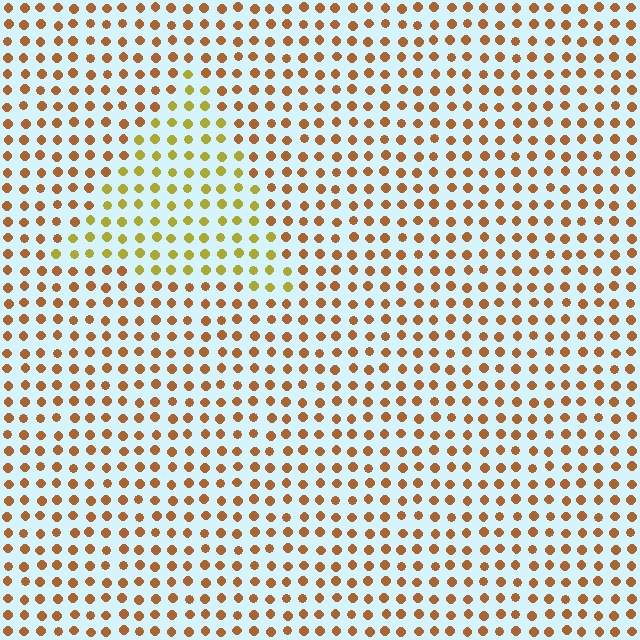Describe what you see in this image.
The image is filled with small brown elements in a uniform arrangement. A triangle-shaped region is visible where the elements are tinted to a slightly different hue, forming a subtle color boundary.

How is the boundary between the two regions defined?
The boundary is defined purely by a slight shift in hue (about 35 degrees). Spacing, size, and orientation are identical on both sides.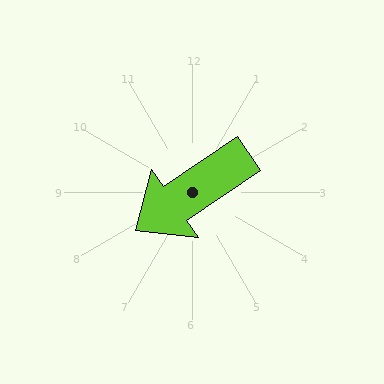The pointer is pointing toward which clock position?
Roughly 8 o'clock.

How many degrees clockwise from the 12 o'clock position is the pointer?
Approximately 236 degrees.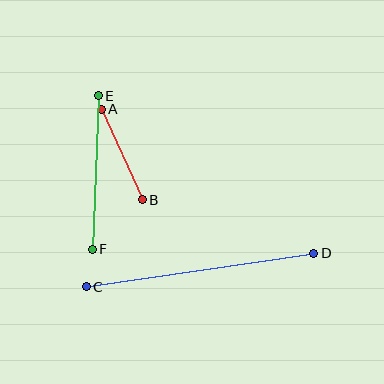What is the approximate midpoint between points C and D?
The midpoint is at approximately (200, 270) pixels.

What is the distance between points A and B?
The distance is approximately 99 pixels.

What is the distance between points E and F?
The distance is approximately 153 pixels.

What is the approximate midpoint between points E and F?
The midpoint is at approximately (95, 172) pixels.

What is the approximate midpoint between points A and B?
The midpoint is at approximately (122, 155) pixels.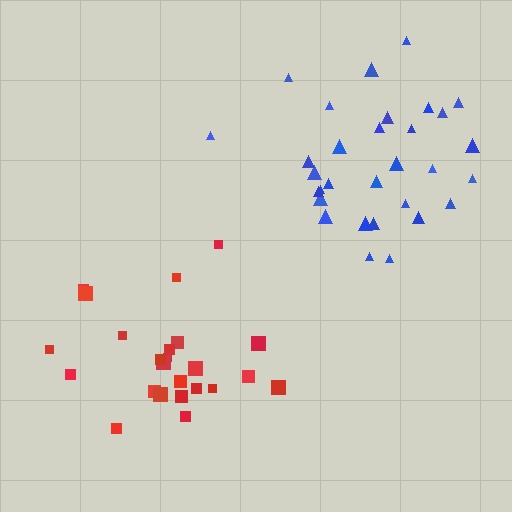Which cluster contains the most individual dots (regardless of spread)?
Blue (31).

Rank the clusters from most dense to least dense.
red, blue.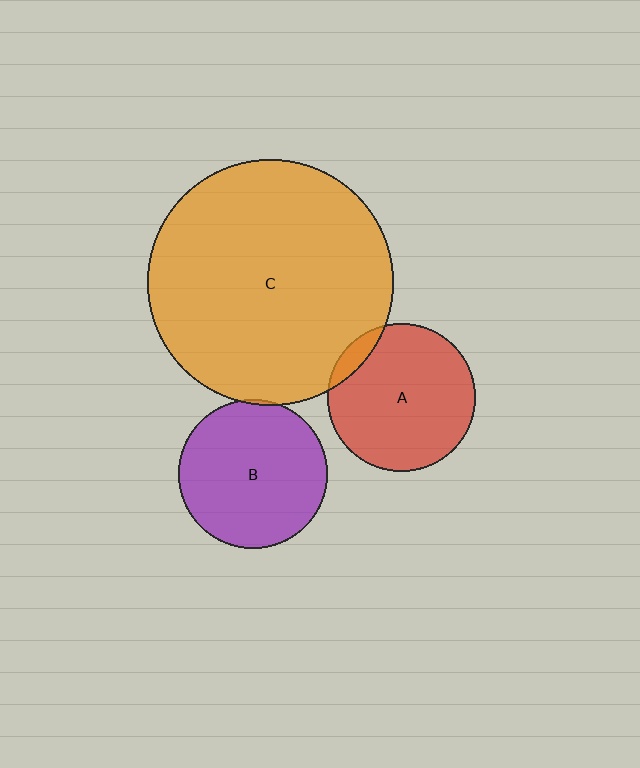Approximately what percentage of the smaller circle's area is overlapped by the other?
Approximately 10%.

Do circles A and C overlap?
Yes.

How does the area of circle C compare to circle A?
Approximately 2.8 times.